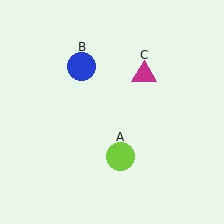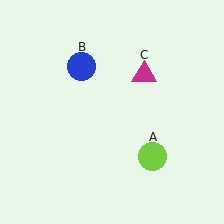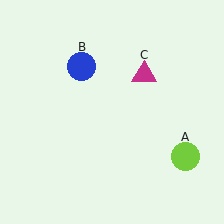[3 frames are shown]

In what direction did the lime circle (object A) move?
The lime circle (object A) moved right.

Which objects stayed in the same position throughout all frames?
Blue circle (object B) and magenta triangle (object C) remained stationary.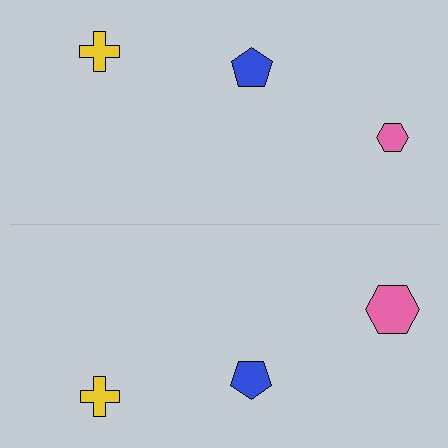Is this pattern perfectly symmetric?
No, the pattern is not perfectly symmetric. The pink hexagon on the bottom side has a different size than its mirror counterpart.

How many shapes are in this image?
There are 6 shapes in this image.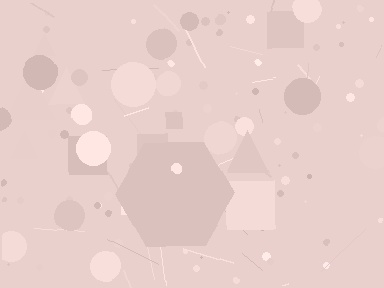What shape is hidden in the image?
A hexagon is hidden in the image.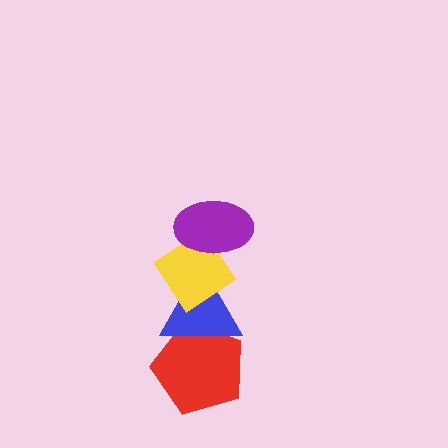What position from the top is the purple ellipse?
The purple ellipse is 1st from the top.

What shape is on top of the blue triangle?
The yellow diamond is on top of the blue triangle.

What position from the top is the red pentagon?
The red pentagon is 4th from the top.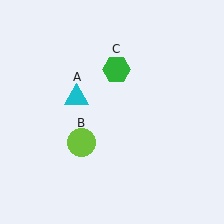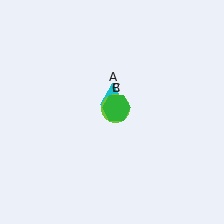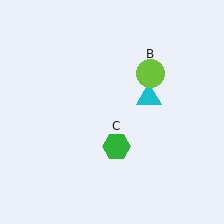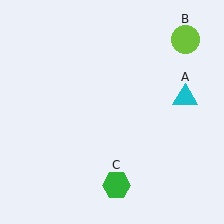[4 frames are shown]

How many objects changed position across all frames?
3 objects changed position: cyan triangle (object A), lime circle (object B), green hexagon (object C).